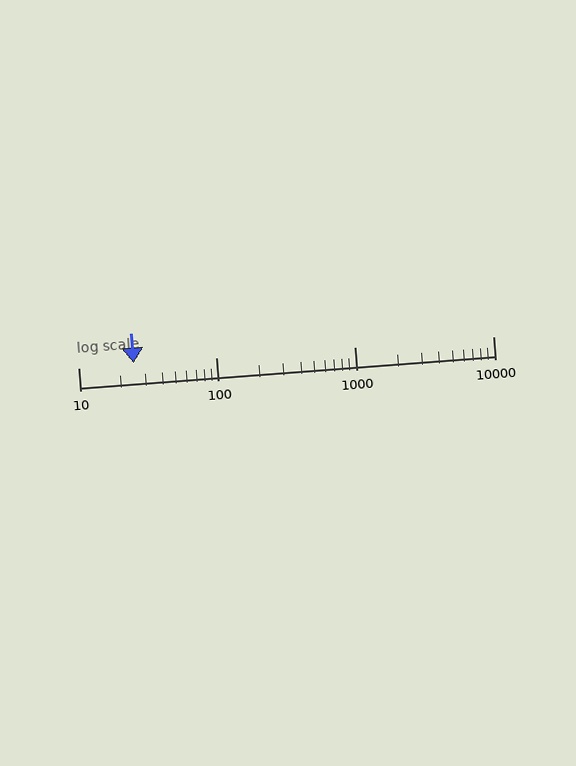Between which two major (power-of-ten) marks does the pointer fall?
The pointer is between 10 and 100.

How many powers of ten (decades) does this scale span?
The scale spans 3 decades, from 10 to 10000.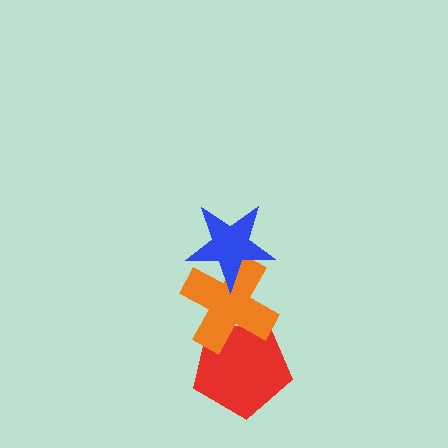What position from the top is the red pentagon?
The red pentagon is 3rd from the top.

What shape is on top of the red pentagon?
The orange cross is on top of the red pentagon.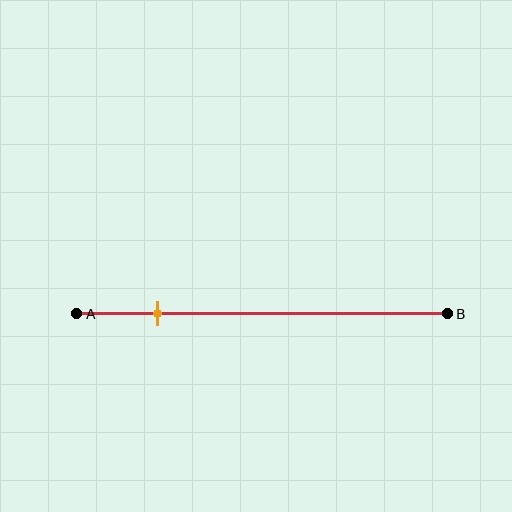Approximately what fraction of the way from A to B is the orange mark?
The orange mark is approximately 20% of the way from A to B.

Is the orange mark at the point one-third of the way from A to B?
No, the mark is at about 20% from A, not at the 33% one-third point.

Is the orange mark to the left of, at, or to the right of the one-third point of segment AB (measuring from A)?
The orange mark is to the left of the one-third point of segment AB.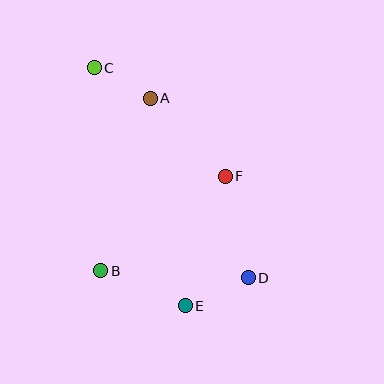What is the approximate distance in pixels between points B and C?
The distance between B and C is approximately 203 pixels.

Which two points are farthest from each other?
Points C and D are farthest from each other.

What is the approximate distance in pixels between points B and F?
The distance between B and F is approximately 157 pixels.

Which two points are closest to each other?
Points A and C are closest to each other.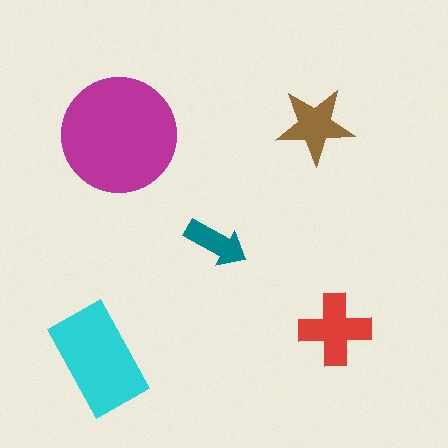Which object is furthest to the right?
The red cross is rightmost.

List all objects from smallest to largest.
The teal arrow, the brown star, the red cross, the cyan rectangle, the magenta circle.